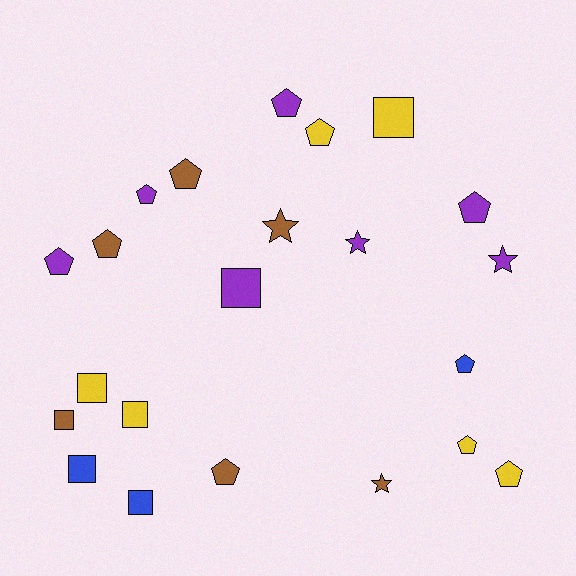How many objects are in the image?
There are 22 objects.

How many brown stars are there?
There are 2 brown stars.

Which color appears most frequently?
Purple, with 7 objects.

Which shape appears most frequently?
Pentagon, with 11 objects.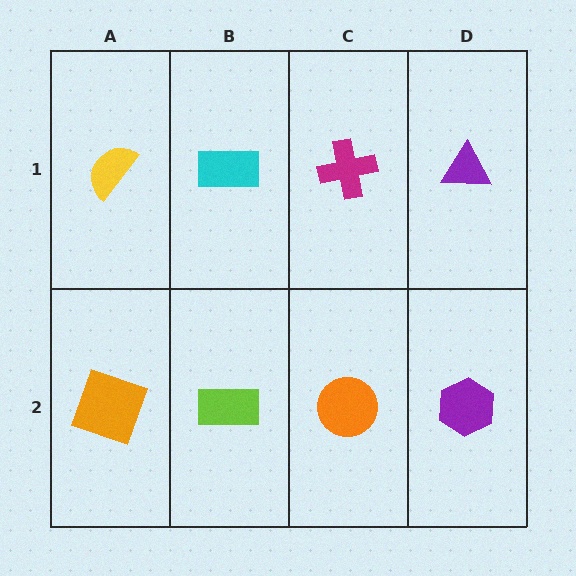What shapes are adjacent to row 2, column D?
A purple triangle (row 1, column D), an orange circle (row 2, column C).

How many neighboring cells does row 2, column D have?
2.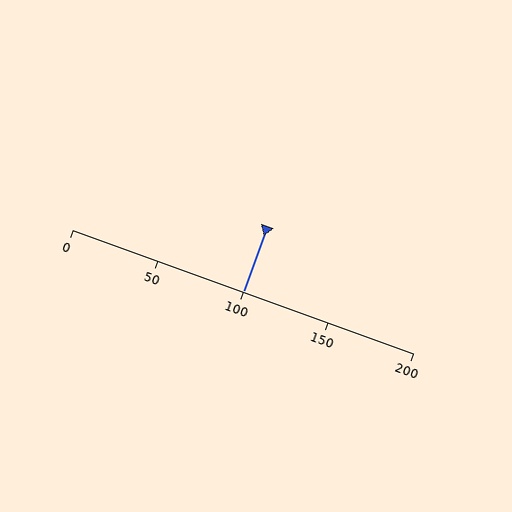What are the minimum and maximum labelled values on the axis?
The axis runs from 0 to 200.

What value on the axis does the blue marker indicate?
The marker indicates approximately 100.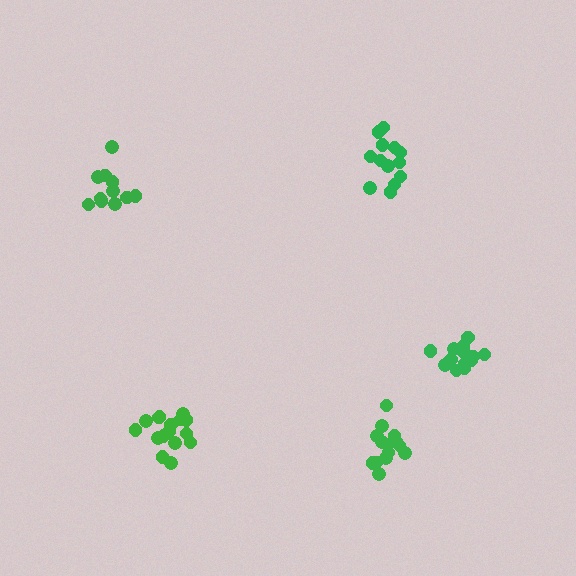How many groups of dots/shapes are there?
There are 5 groups.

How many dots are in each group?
Group 1: 16 dots, Group 2: 11 dots, Group 3: 13 dots, Group 4: 13 dots, Group 5: 14 dots (67 total).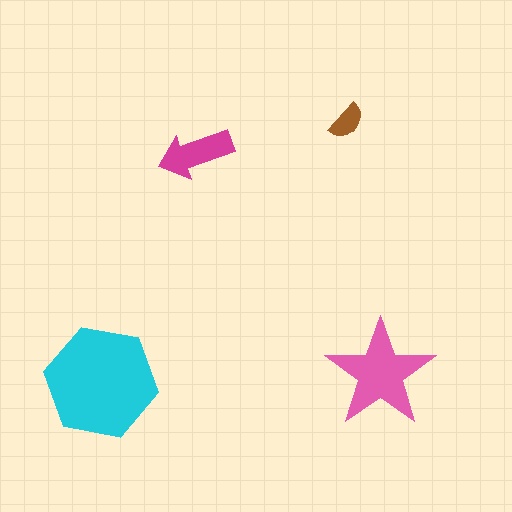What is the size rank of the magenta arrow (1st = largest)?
3rd.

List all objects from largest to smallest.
The cyan hexagon, the pink star, the magenta arrow, the brown semicircle.